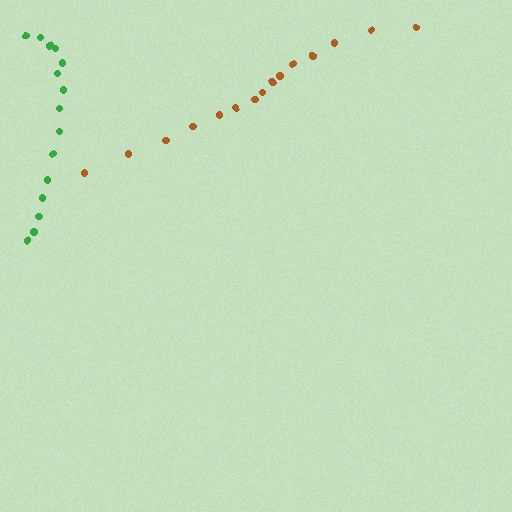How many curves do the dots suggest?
There are 2 distinct paths.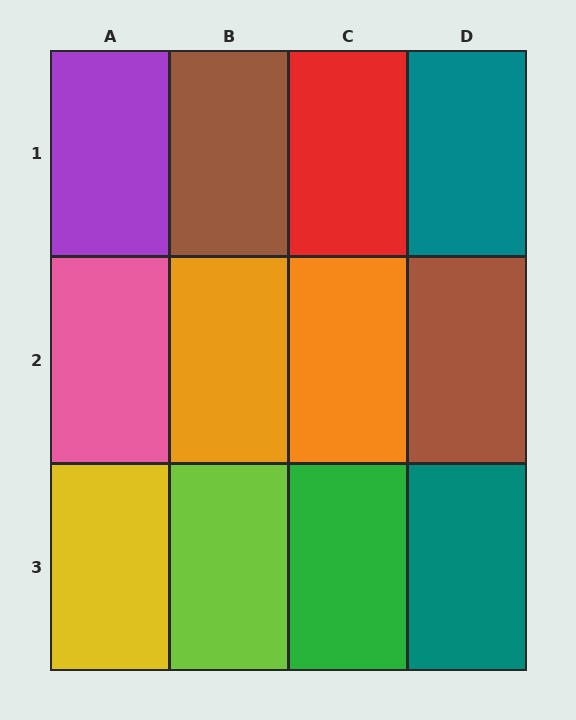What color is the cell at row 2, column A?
Pink.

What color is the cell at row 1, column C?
Red.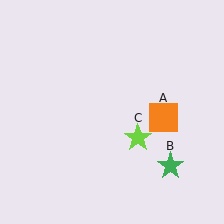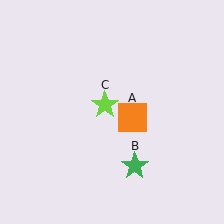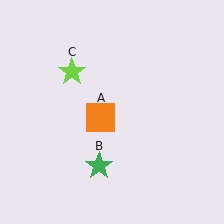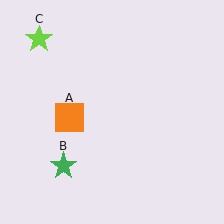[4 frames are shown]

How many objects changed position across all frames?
3 objects changed position: orange square (object A), green star (object B), lime star (object C).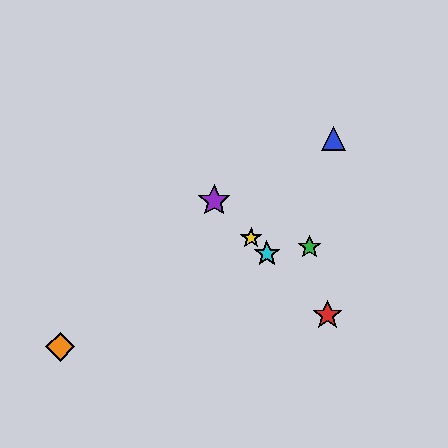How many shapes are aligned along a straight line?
4 shapes (the red star, the yellow star, the purple star, the cyan star) are aligned along a straight line.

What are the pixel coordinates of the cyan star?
The cyan star is at (267, 254).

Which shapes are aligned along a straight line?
The red star, the yellow star, the purple star, the cyan star are aligned along a straight line.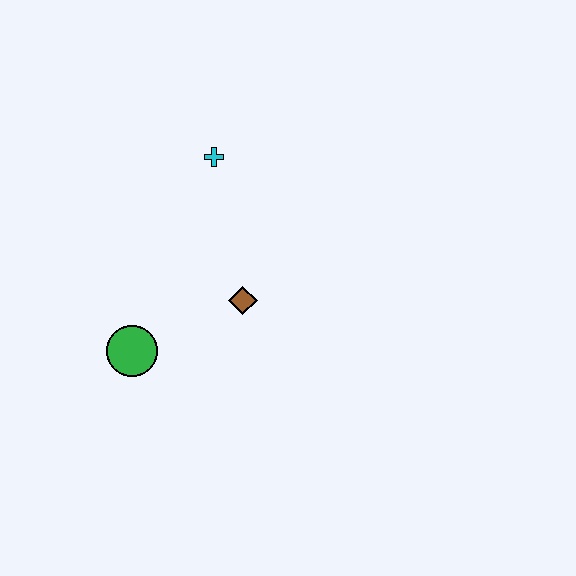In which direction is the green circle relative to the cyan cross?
The green circle is below the cyan cross.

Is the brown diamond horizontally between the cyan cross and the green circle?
No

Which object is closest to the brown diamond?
The green circle is closest to the brown diamond.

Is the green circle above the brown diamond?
No